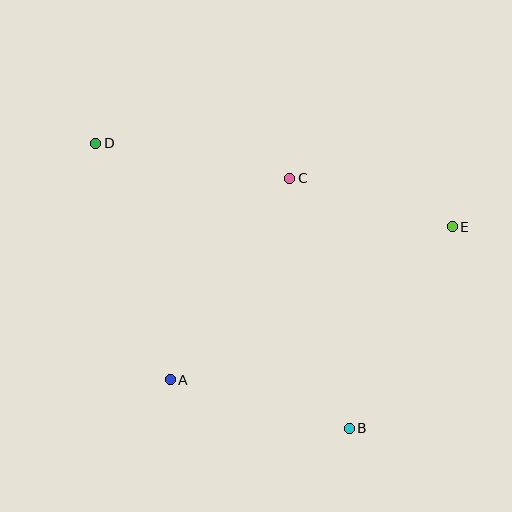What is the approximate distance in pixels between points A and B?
The distance between A and B is approximately 185 pixels.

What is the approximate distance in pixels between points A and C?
The distance between A and C is approximately 234 pixels.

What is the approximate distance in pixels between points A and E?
The distance between A and E is approximately 321 pixels.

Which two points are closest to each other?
Points C and E are closest to each other.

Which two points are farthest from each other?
Points B and D are farthest from each other.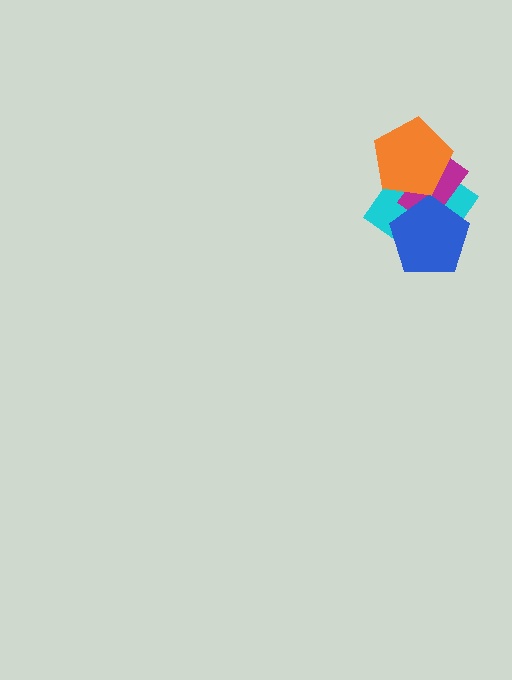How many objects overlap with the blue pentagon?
2 objects overlap with the blue pentagon.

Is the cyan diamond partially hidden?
Yes, it is partially covered by another shape.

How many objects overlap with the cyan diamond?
3 objects overlap with the cyan diamond.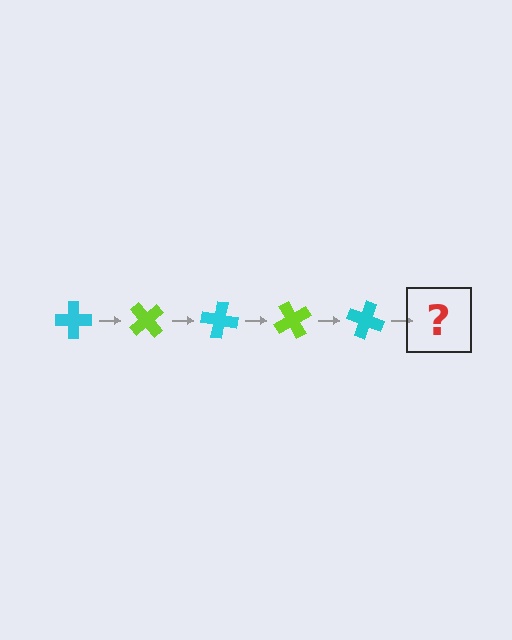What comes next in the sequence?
The next element should be a lime cross, rotated 250 degrees from the start.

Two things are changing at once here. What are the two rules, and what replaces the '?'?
The two rules are that it rotates 50 degrees each step and the color cycles through cyan and lime. The '?' should be a lime cross, rotated 250 degrees from the start.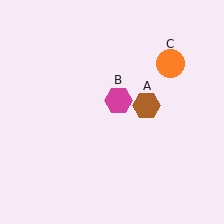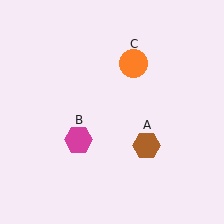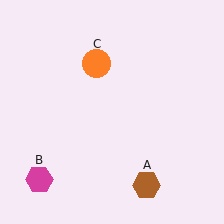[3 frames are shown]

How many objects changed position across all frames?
3 objects changed position: brown hexagon (object A), magenta hexagon (object B), orange circle (object C).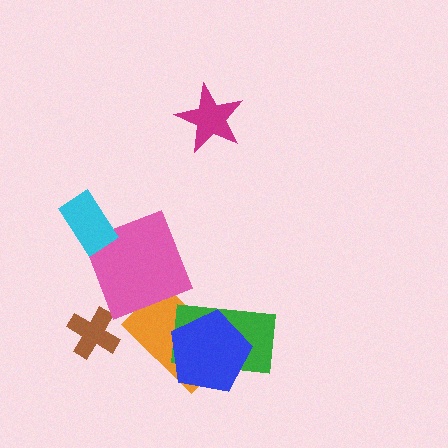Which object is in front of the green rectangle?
The blue pentagon is in front of the green rectangle.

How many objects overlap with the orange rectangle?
2 objects overlap with the orange rectangle.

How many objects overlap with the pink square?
0 objects overlap with the pink square.